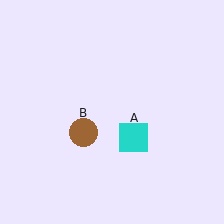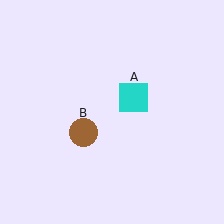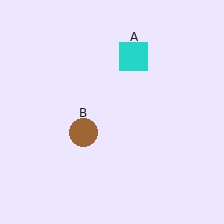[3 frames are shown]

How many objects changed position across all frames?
1 object changed position: cyan square (object A).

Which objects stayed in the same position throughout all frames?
Brown circle (object B) remained stationary.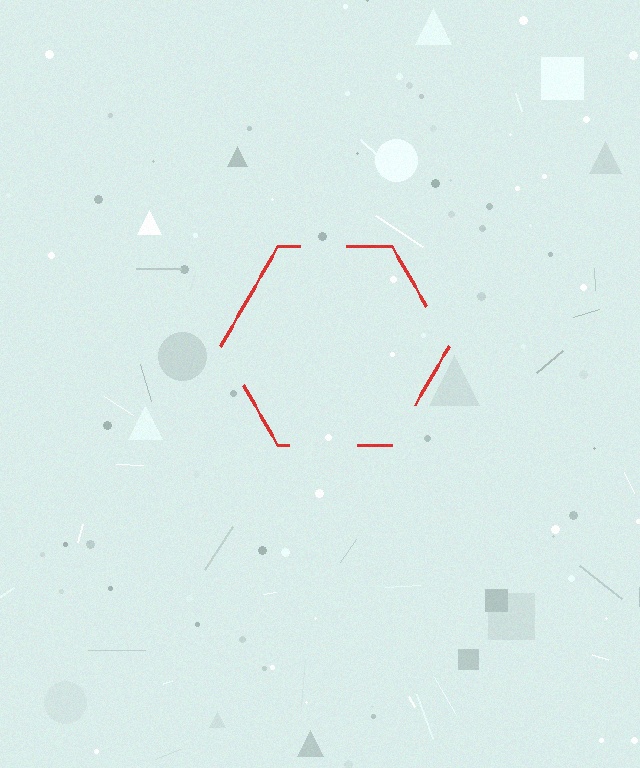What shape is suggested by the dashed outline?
The dashed outline suggests a hexagon.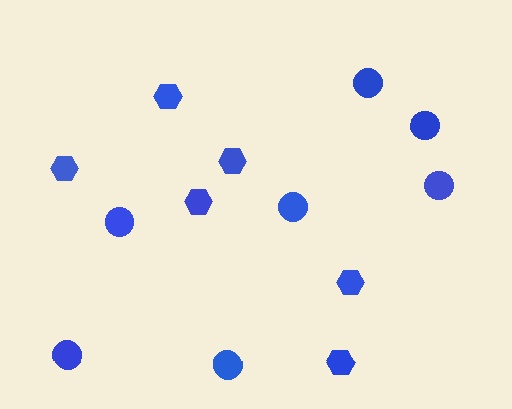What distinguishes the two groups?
There are 2 groups: one group of hexagons (6) and one group of circles (7).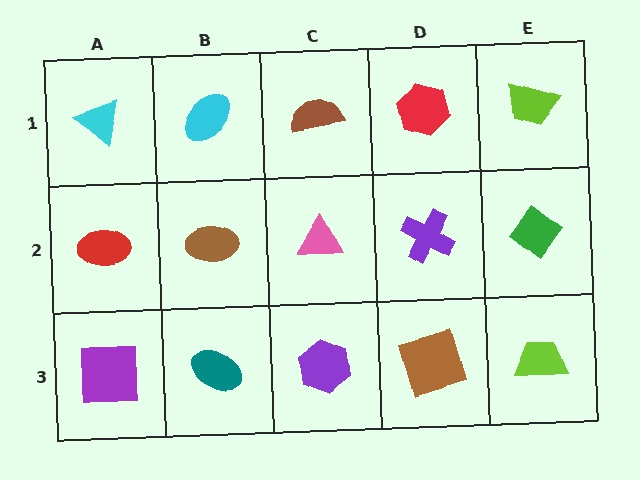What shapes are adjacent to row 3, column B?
A brown ellipse (row 2, column B), a purple square (row 3, column A), a purple hexagon (row 3, column C).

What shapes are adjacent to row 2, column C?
A brown semicircle (row 1, column C), a purple hexagon (row 3, column C), a brown ellipse (row 2, column B), a purple cross (row 2, column D).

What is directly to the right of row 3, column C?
A brown square.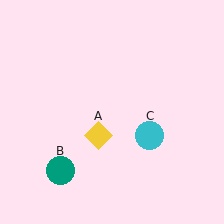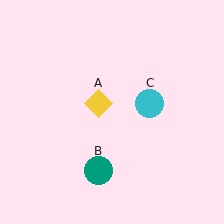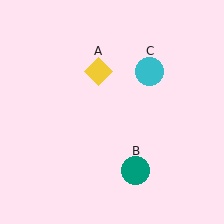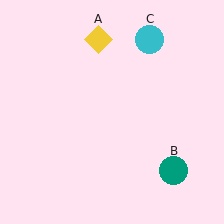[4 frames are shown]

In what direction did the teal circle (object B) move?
The teal circle (object B) moved right.